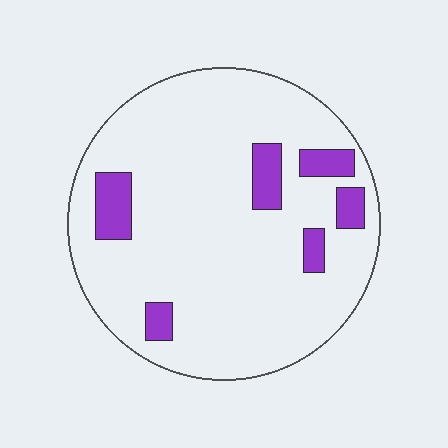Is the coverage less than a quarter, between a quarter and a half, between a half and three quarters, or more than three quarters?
Less than a quarter.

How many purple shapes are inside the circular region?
6.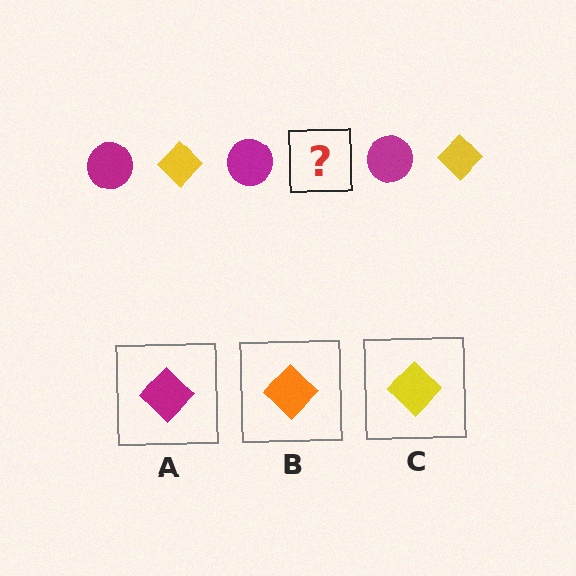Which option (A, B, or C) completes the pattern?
C.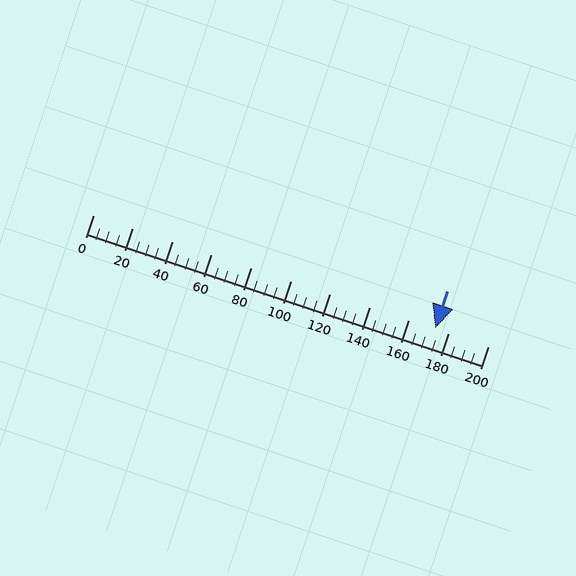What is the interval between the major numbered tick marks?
The major tick marks are spaced 20 units apart.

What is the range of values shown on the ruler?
The ruler shows values from 0 to 200.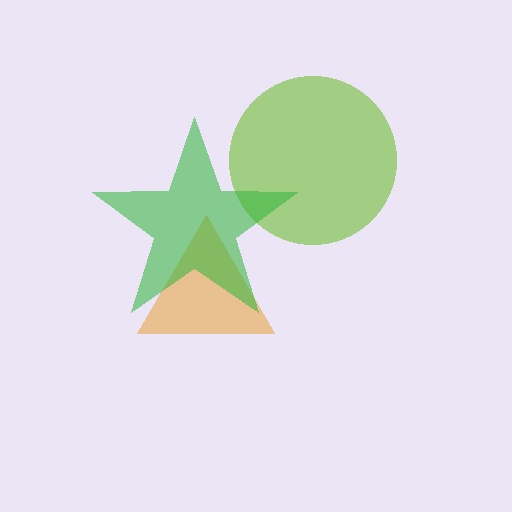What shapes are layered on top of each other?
The layered shapes are: an orange triangle, a lime circle, a green star.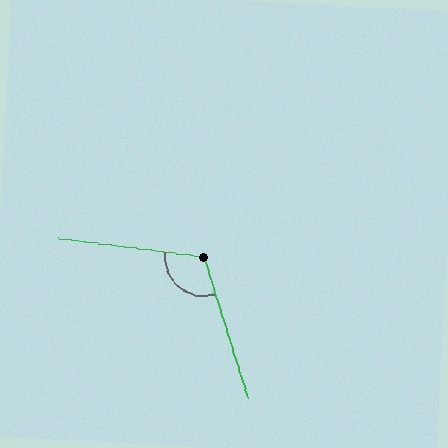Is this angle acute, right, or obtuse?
It is obtuse.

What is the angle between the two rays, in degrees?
Approximately 115 degrees.